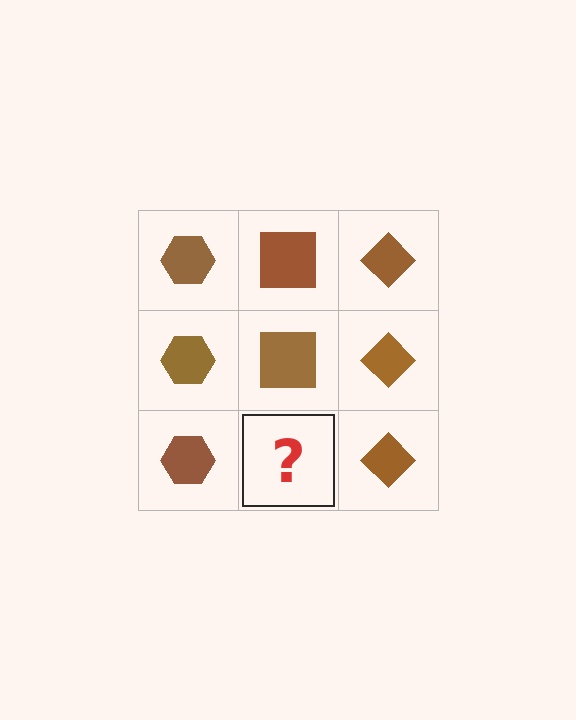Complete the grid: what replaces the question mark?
The question mark should be replaced with a brown square.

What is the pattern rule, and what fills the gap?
The rule is that each column has a consistent shape. The gap should be filled with a brown square.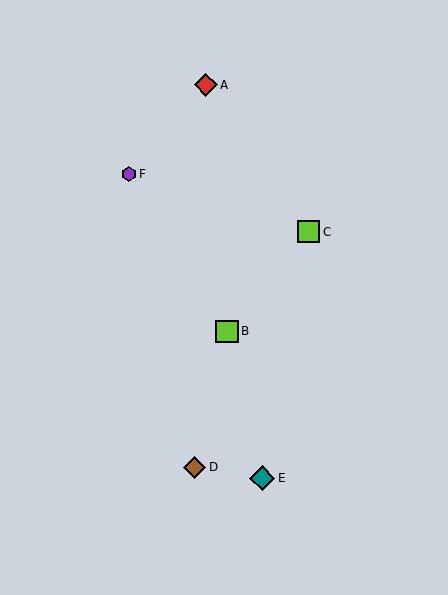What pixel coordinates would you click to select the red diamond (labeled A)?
Click at (206, 85) to select the red diamond A.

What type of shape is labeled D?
Shape D is a brown diamond.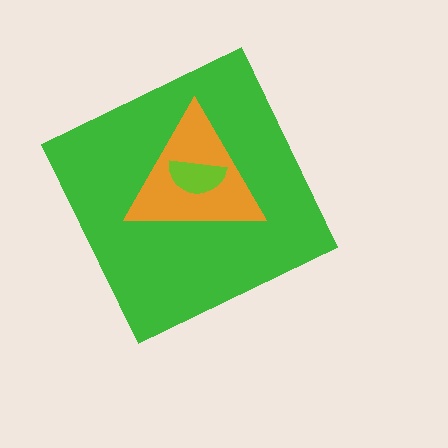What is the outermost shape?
The green diamond.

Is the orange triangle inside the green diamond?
Yes.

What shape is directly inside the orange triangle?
The lime semicircle.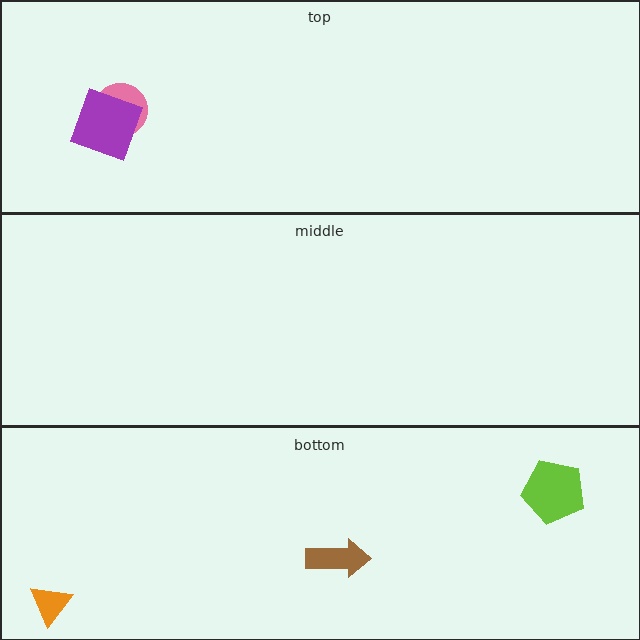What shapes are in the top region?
The pink circle, the purple square.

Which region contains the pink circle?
The top region.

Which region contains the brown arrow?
The bottom region.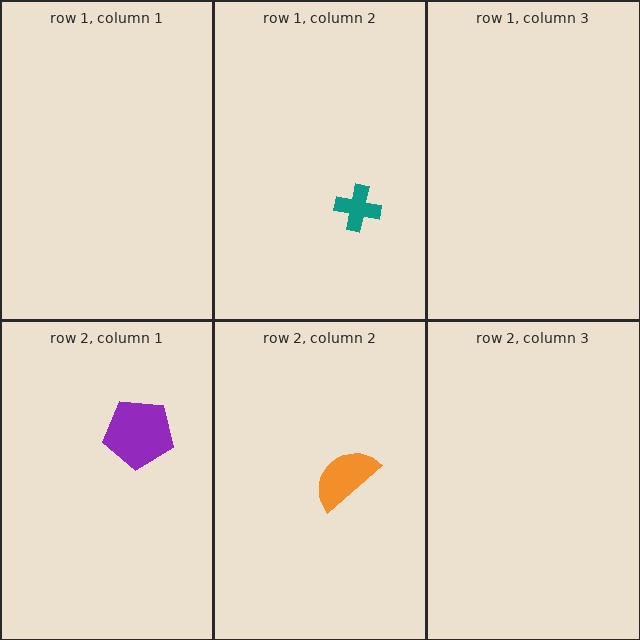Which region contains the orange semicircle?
The row 2, column 2 region.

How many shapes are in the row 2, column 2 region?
1.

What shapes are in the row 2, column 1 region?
The purple pentagon.